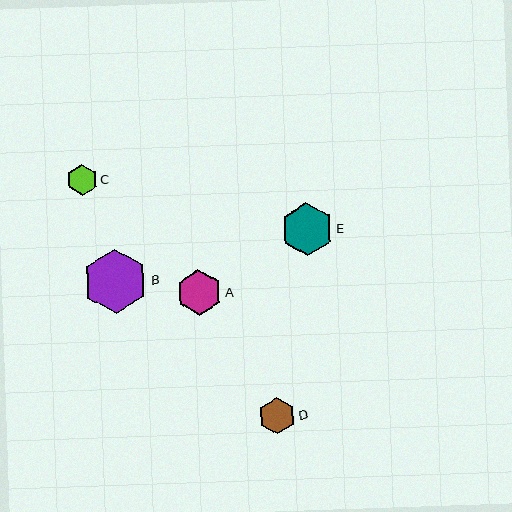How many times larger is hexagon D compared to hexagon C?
Hexagon D is approximately 1.2 times the size of hexagon C.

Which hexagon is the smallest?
Hexagon C is the smallest with a size of approximately 31 pixels.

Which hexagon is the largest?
Hexagon B is the largest with a size of approximately 64 pixels.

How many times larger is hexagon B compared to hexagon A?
Hexagon B is approximately 1.4 times the size of hexagon A.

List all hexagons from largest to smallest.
From largest to smallest: B, E, A, D, C.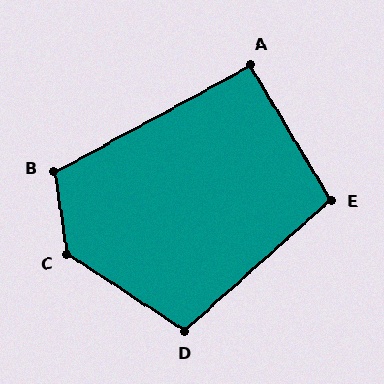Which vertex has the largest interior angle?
C, at approximately 132 degrees.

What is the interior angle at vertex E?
Approximately 101 degrees (obtuse).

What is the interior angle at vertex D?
Approximately 105 degrees (obtuse).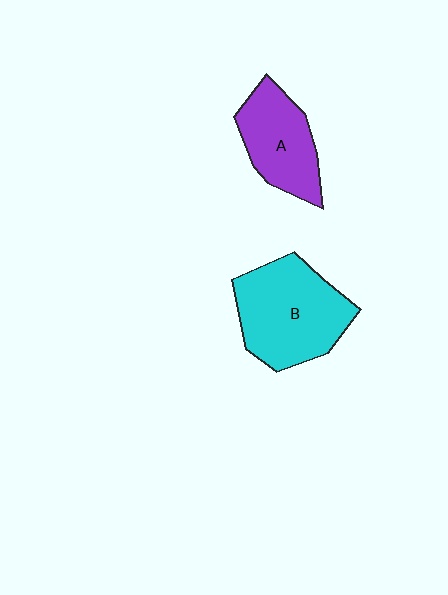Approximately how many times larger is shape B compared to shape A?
Approximately 1.4 times.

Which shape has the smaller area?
Shape A (purple).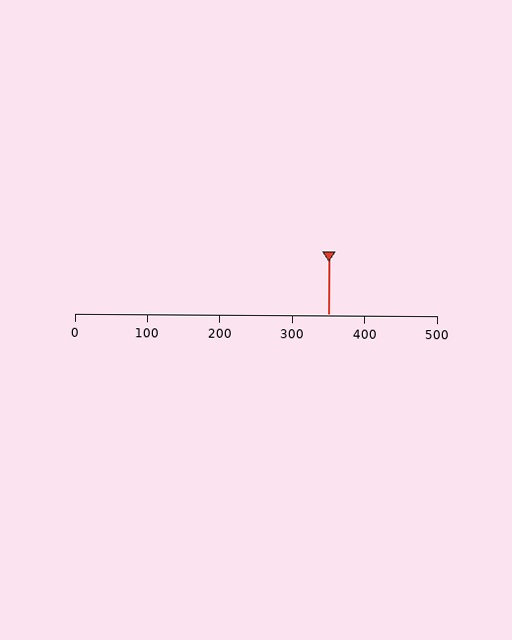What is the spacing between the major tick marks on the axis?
The major ticks are spaced 100 apart.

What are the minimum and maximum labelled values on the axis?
The axis runs from 0 to 500.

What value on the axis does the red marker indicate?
The marker indicates approximately 350.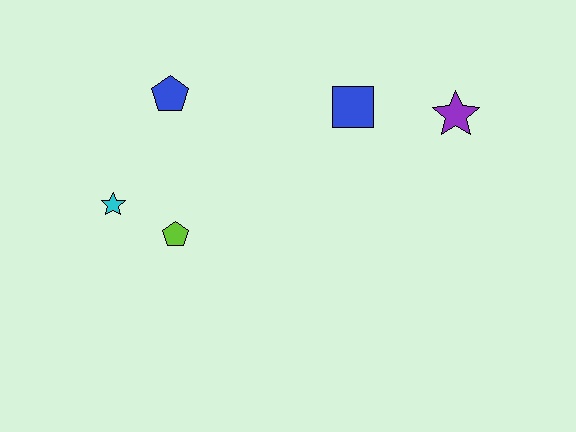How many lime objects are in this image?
There is 1 lime object.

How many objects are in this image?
There are 5 objects.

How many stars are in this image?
There are 2 stars.